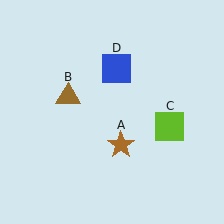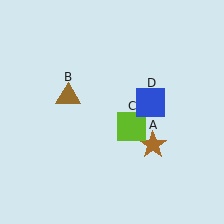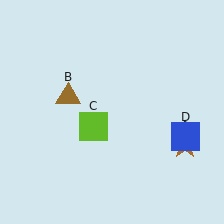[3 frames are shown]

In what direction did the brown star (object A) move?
The brown star (object A) moved right.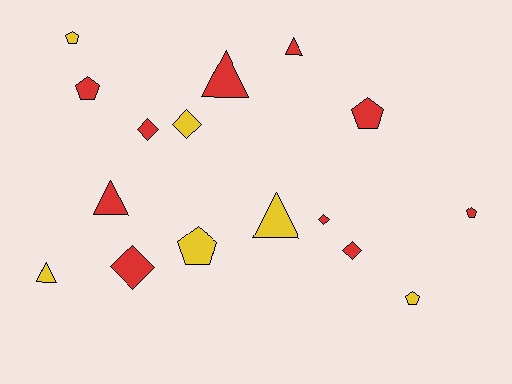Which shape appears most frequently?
Pentagon, with 6 objects.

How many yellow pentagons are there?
There are 3 yellow pentagons.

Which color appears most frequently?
Red, with 10 objects.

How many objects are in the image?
There are 16 objects.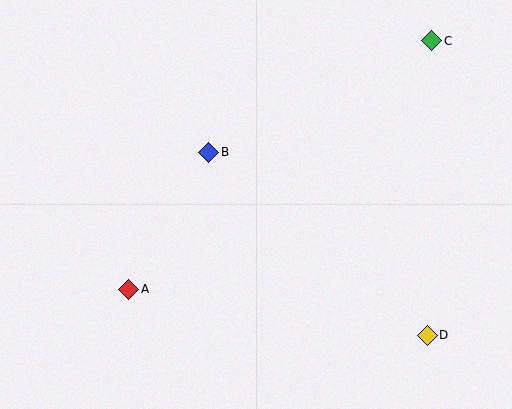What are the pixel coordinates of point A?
Point A is at (129, 289).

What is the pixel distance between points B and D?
The distance between B and D is 285 pixels.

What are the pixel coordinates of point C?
Point C is at (432, 41).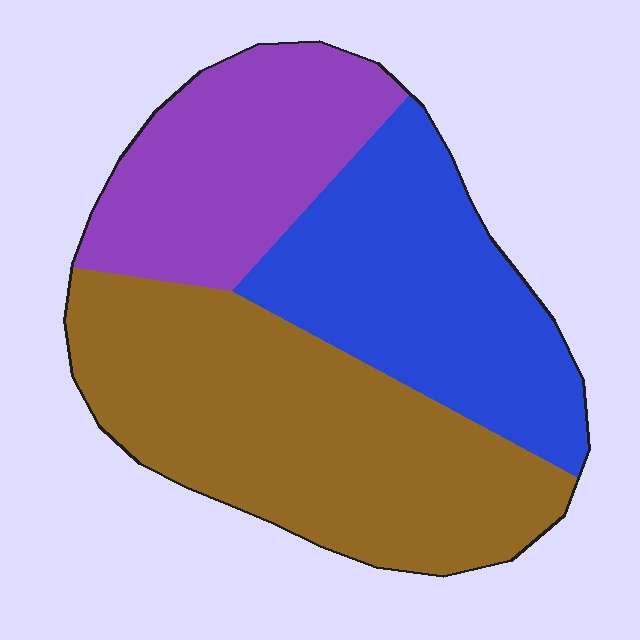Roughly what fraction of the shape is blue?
Blue covers about 30% of the shape.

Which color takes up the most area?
Brown, at roughly 45%.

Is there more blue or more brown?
Brown.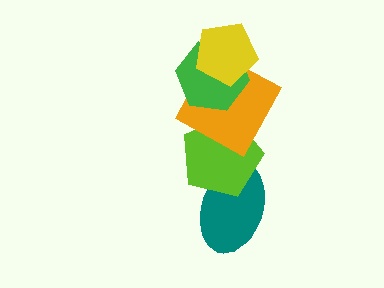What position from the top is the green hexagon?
The green hexagon is 2nd from the top.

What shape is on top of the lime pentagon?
The orange square is on top of the lime pentagon.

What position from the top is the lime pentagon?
The lime pentagon is 4th from the top.